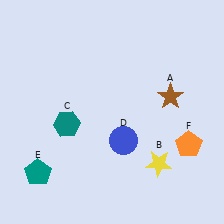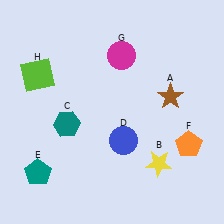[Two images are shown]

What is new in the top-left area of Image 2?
A lime square (H) was added in the top-left area of Image 2.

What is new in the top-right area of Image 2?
A magenta circle (G) was added in the top-right area of Image 2.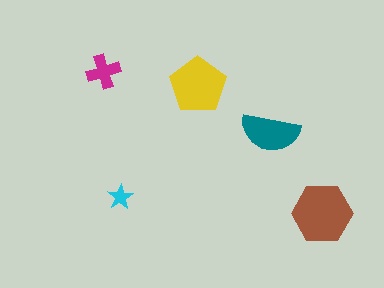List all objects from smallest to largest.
The cyan star, the magenta cross, the teal semicircle, the yellow pentagon, the brown hexagon.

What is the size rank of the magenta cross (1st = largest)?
4th.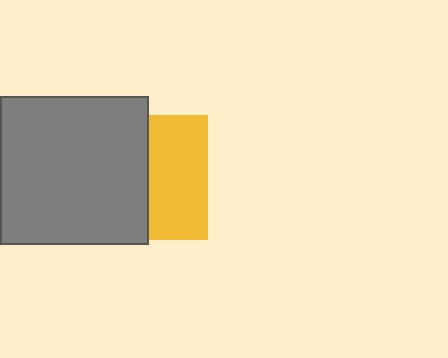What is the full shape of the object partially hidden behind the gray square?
The partially hidden object is a yellow square.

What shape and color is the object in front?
The object in front is a gray square.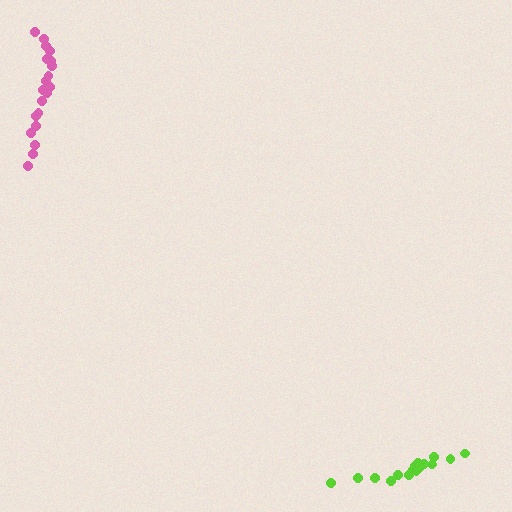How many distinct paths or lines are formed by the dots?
There are 2 distinct paths.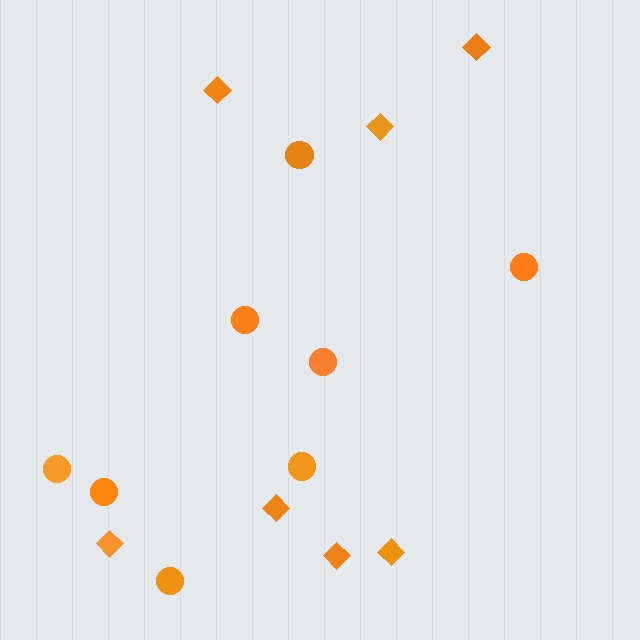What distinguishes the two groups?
There are 2 groups: one group of circles (8) and one group of diamonds (7).